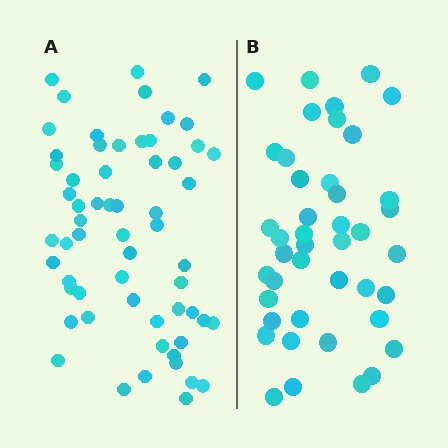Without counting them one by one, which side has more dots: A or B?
Region A (the left region) has more dots.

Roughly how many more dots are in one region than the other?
Region A has approximately 15 more dots than region B.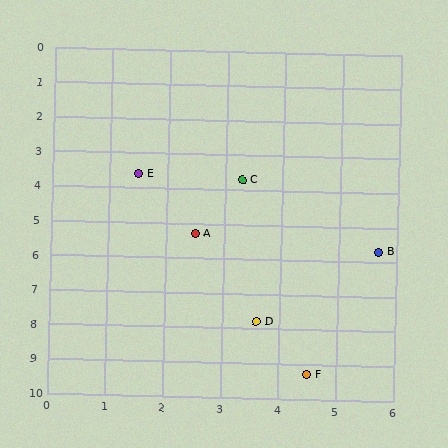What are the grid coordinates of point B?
Point B is at approximately (5.7, 5.7).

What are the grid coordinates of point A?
Point A is at approximately (2.5, 5.3).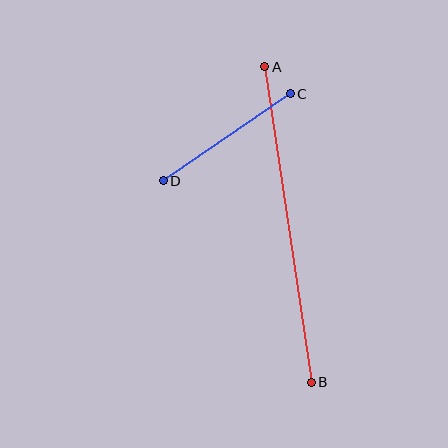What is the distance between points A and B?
The distance is approximately 319 pixels.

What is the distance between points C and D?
The distance is approximately 154 pixels.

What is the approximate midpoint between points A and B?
The midpoint is at approximately (288, 224) pixels.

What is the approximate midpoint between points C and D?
The midpoint is at approximately (227, 137) pixels.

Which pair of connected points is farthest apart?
Points A and B are farthest apart.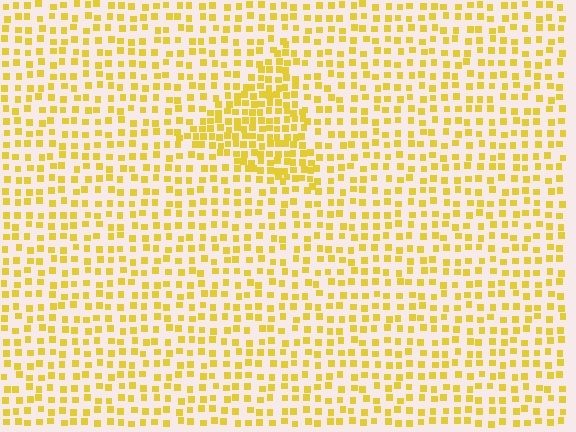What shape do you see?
I see a triangle.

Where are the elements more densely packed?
The elements are more densely packed inside the triangle boundary.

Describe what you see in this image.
The image contains small yellow elements arranged at two different densities. A triangle-shaped region is visible where the elements are more densely packed than the surrounding area.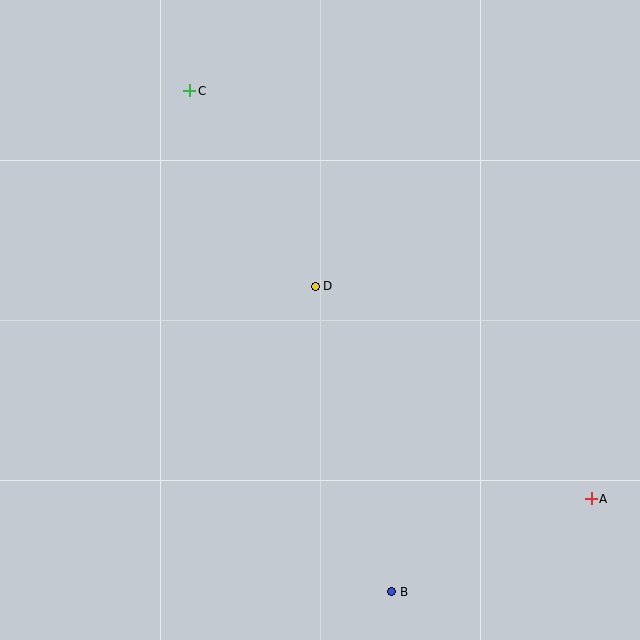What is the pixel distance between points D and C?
The distance between D and C is 233 pixels.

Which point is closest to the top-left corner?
Point C is closest to the top-left corner.